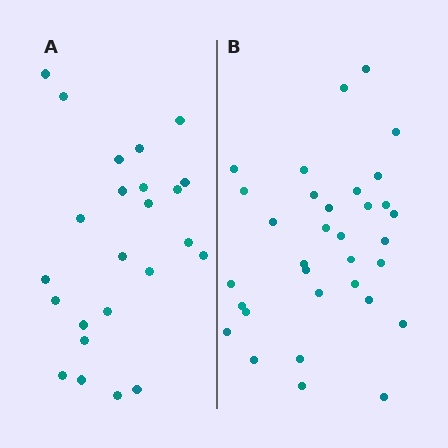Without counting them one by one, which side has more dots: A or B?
Region B (the right region) has more dots.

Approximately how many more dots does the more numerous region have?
Region B has roughly 8 or so more dots than region A.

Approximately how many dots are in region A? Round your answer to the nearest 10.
About 20 dots. (The exact count is 24, which rounds to 20.)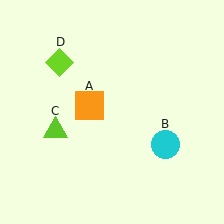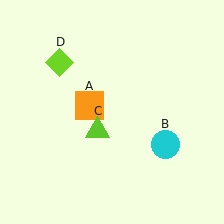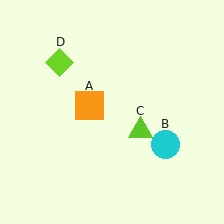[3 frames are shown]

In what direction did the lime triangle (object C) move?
The lime triangle (object C) moved right.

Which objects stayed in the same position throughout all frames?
Orange square (object A) and cyan circle (object B) and lime diamond (object D) remained stationary.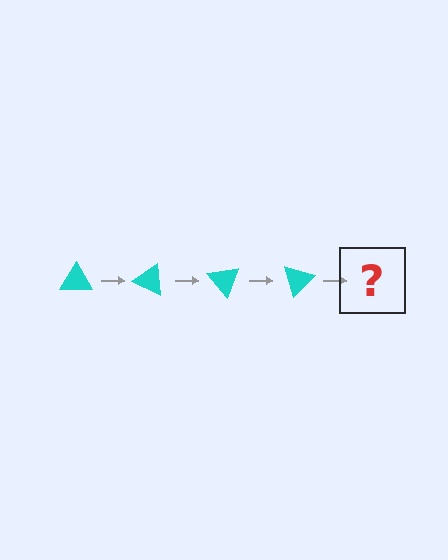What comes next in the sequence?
The next element should be a cyan triangle rotated 100 degrees.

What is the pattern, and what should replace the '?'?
The pattern is that the triangle rotates 25 degrees each step. The '?' should be a cyan triangle rotated 100 degrees.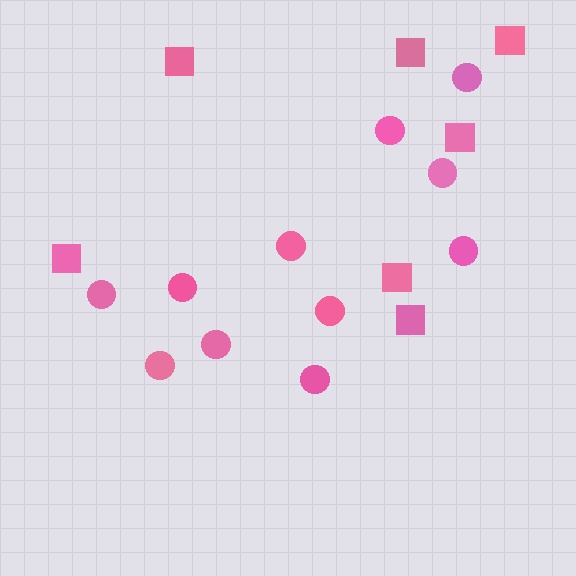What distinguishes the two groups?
There are 2 groups: one group of circles (11) and one group of squares (7).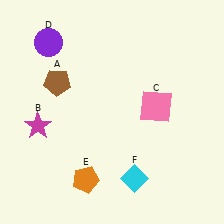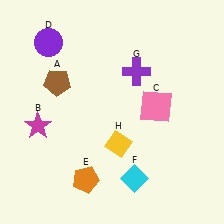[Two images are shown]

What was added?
A purple cross (G), a yellow diamond (H) were added in Image 2.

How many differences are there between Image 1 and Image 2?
There are 2 differences between the two images.